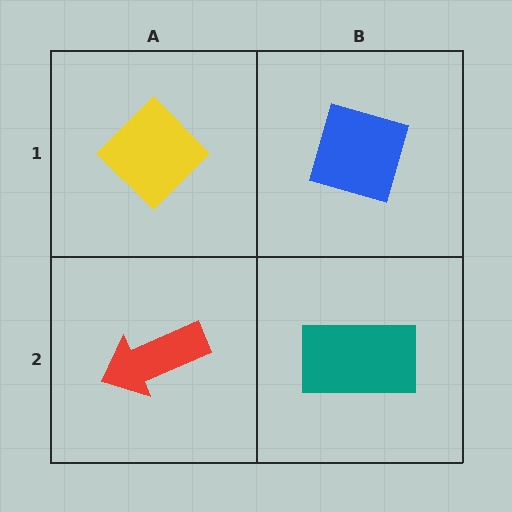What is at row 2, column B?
A teal rectangle.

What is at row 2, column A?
A red arrow.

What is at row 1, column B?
A blue diamond.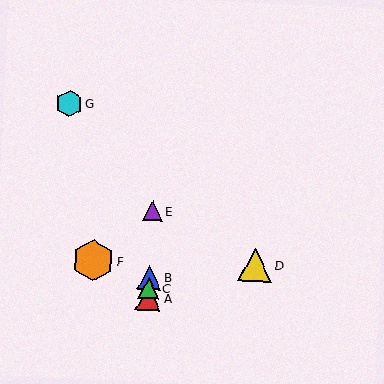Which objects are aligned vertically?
Objects A, B, C, E are aligned vertically.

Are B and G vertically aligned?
No, B is at x≈149 and G is at x≈69.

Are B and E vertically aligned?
Yes, both are at x≈149.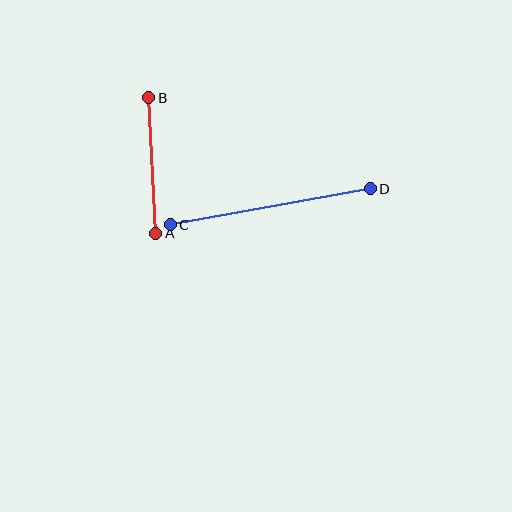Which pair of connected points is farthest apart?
Points C and D are farthest apart.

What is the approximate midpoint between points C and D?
The midpoint is at approximately (270, 207) pixels.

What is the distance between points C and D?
The distance is approximately 203 pixels.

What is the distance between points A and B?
The distance is approximately 136 pixels.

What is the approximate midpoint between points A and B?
The midpoint is at approximately (152, 166) pixels.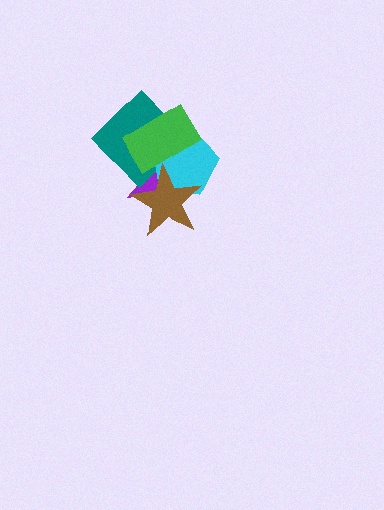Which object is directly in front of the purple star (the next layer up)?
The teal diamond is directly in front of the purple star.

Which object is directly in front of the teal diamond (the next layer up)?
The cyan pentagon is directly in front of the teal diamond.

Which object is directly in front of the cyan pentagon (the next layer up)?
The brown star is directly in front of the cyan pentagon.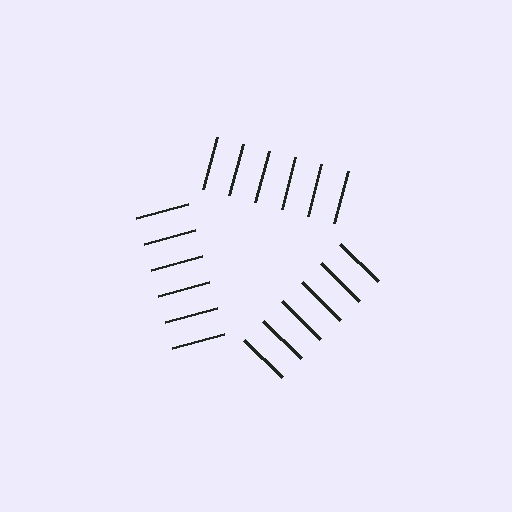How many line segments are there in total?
18 — 6 along each of the 3 edges.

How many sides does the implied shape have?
3 sides — the line-ends trace a triangle.